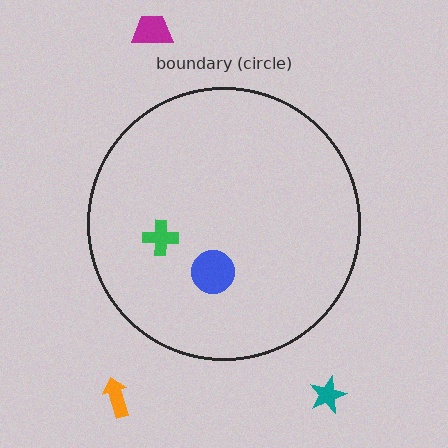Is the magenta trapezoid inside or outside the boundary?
Outside.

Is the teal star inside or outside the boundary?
Outside.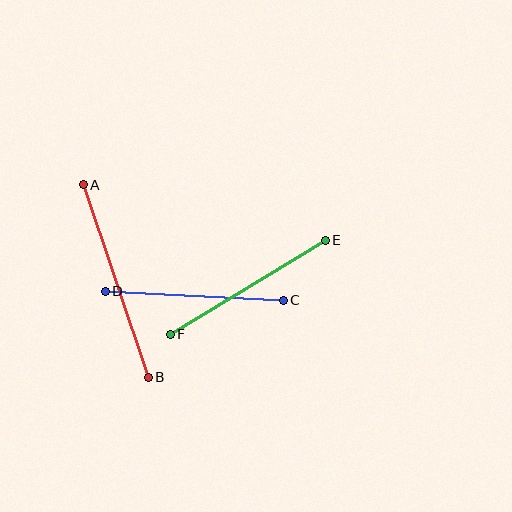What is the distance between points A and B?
The distance is approximately 203 pixels.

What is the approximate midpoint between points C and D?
The midpoint is at approximately (194, 296) pixels.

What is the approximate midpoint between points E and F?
The midpoint is at approximately (248, 287) pixels.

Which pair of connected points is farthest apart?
Points A and B are farthest apart.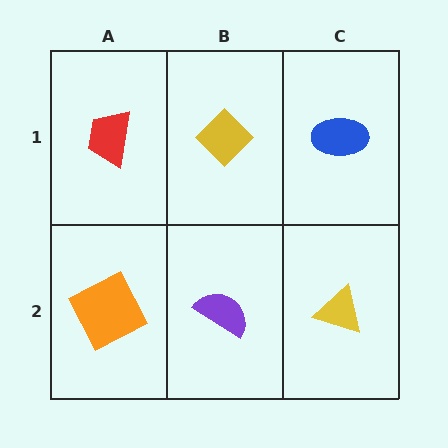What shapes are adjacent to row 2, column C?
A blue ellipse (row 1, column C), a purple semicircle (row 2, column B).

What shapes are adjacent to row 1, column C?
A yellow triangle (row 2, column C), a yellow diamond (row 1, column B).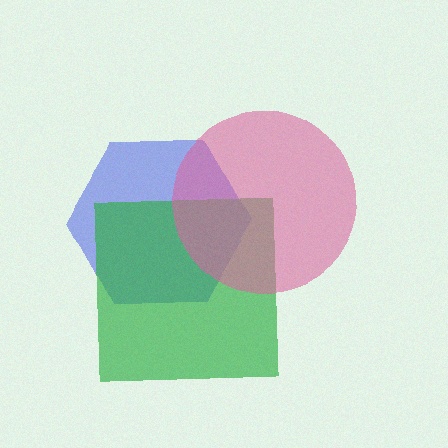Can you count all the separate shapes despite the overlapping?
Yes, there are 3 separate shapes.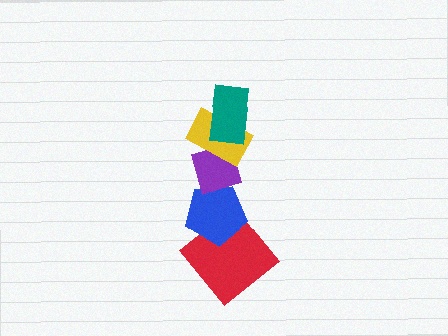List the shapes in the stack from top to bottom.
From top to bottom: the teal rectangle, the yellow rectangle, the purple diamond, the blue pentagon, the red diamond.